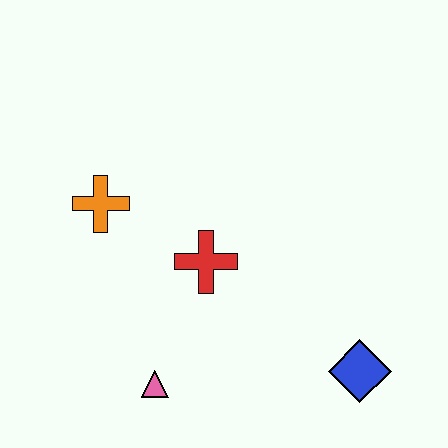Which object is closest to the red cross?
The orange cross is closest to the red cross.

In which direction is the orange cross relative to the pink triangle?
The orange cross is above the pink triangle.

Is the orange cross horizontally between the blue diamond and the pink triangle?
No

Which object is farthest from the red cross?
The blue diamond is farthest from the red cross.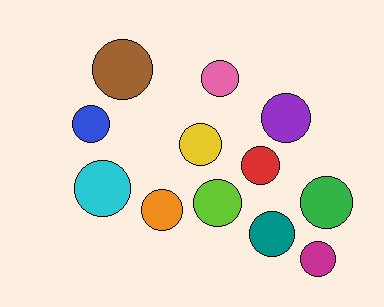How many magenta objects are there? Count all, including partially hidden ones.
There is 1 magenta object.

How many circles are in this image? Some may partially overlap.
There are 12 circles.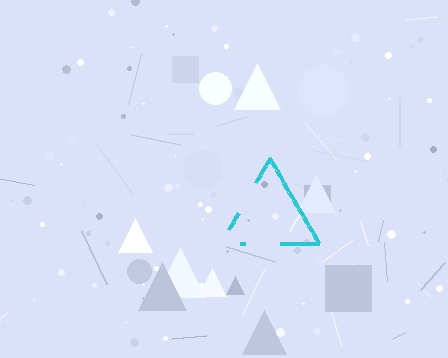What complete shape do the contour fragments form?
The contour fragments form a triangle.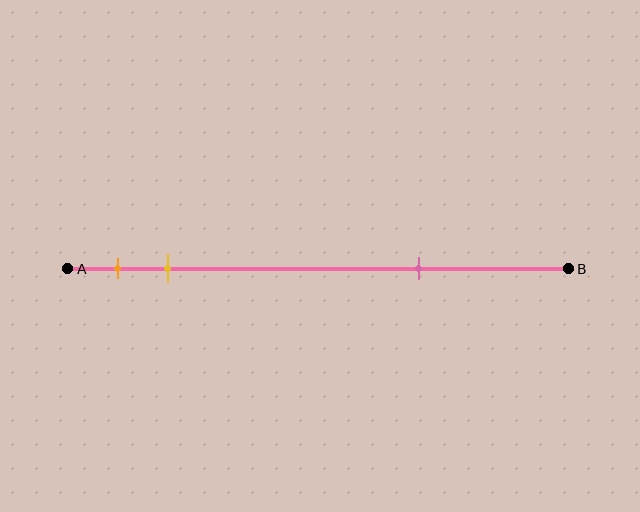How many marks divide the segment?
There are 3 marks dividing the segment.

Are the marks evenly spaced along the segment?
No, the marks are not evenly spaced.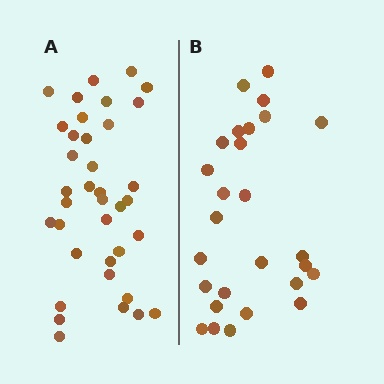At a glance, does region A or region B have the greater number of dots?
Region A (the left region) has more dots.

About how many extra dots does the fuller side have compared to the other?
Region A has roughly 10 or so more dots than region B.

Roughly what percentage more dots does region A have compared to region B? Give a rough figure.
About 35% more.